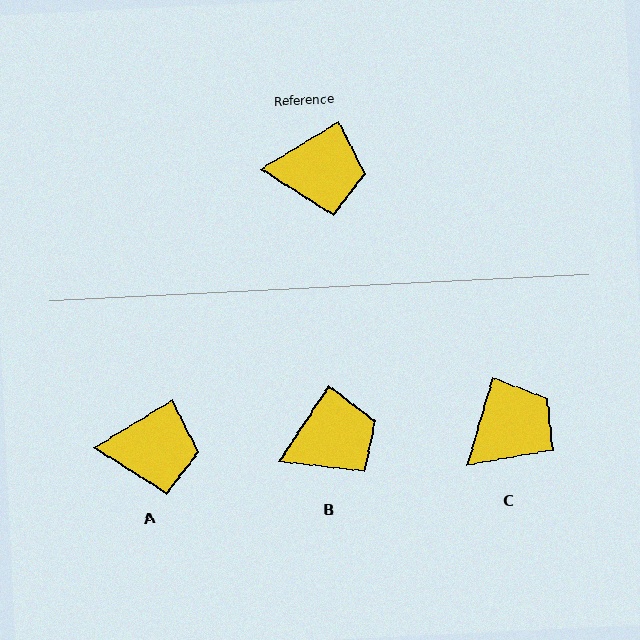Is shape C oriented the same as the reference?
No, it is off by about 43 degrees.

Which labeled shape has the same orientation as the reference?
A.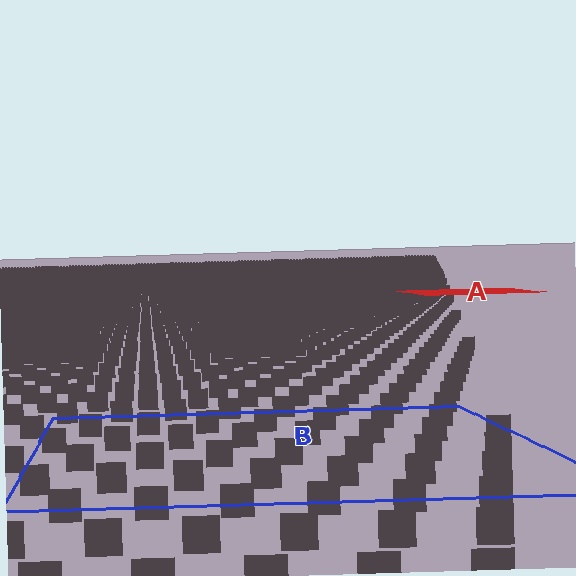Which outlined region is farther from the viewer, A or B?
Region A is farther from the viewer — the texture elements inside it appear smaller and more densely packed.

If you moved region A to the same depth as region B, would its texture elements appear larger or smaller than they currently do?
They would appear larger. At a closer depth, the same texture elements are projected at a bigger on-screen size.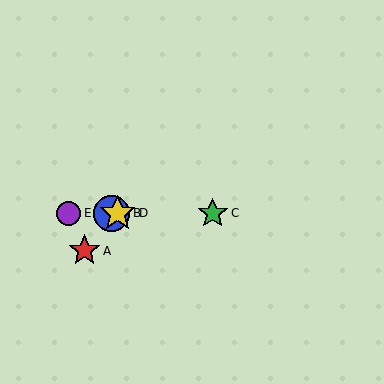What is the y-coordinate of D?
Object D is at y≈213.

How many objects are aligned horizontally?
4 objects (B, C, D, E) are aligned horizontally.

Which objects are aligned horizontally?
Objects B, C, D, E are aligned horizontally.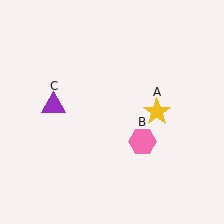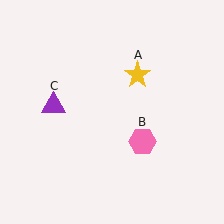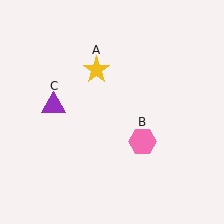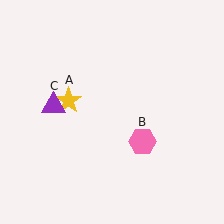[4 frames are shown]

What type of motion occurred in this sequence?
The yellow star (object A) rotated counterclockwise around the center of the scene.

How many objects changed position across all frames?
1 object changed position: yellow star (object A).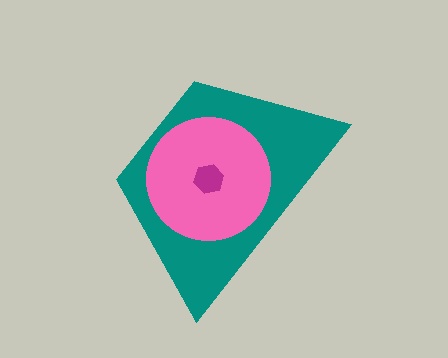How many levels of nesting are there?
3.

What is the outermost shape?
The teal trapezoid.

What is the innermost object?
The magenta hexagon.